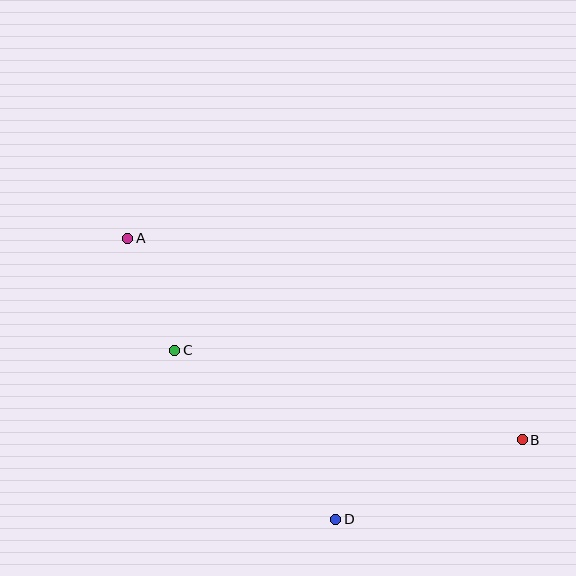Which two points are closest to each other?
Points A and C are closest to each other.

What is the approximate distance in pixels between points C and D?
The distance between C and D is approximately 233 pixels.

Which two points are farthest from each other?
Points A and B are farthest from each other.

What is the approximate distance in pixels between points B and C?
The distance between B and C is approximately 359 pixels.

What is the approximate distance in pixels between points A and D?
The distance between A and D is approximately 349 pixels.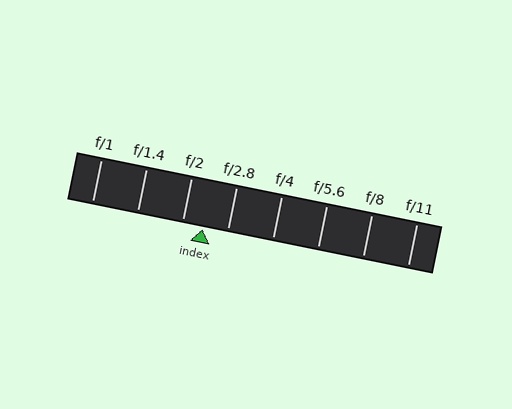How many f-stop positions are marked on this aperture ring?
There are 8 f-stop positions marked.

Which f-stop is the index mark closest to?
The index mark is closest to f/2.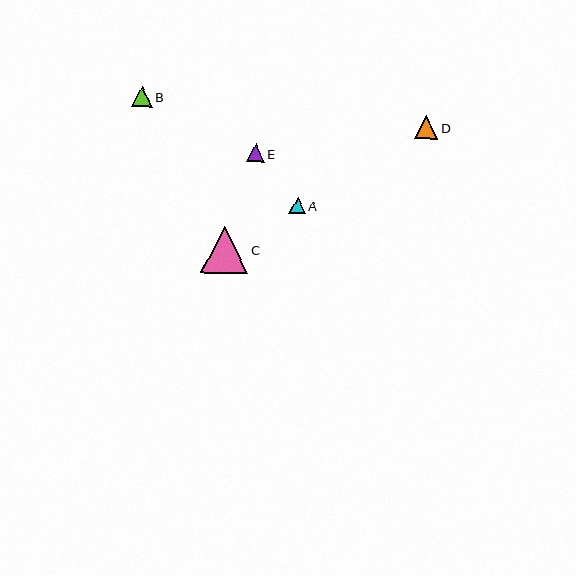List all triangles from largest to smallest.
From largest to smallest: C, D, B, E, A.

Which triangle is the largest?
Triangle C is the largest with a size of approximately 47 pixels.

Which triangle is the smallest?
Triangle A is the smallest with a size of approximately 17 pixels.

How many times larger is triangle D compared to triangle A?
Triangle D is approximately 1.4 times the size of triangle A.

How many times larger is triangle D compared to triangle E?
Triangle D is approximately 1.3 times the size of triangle E.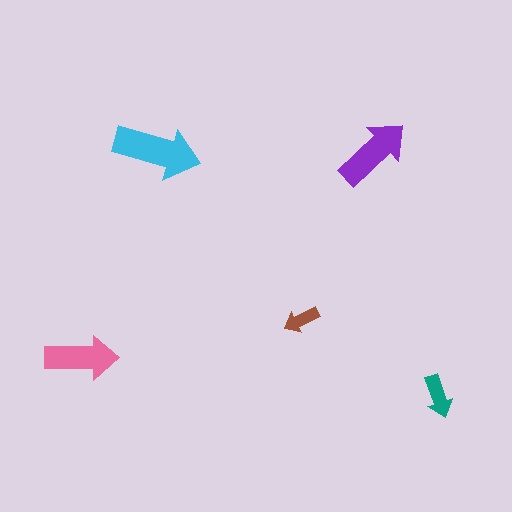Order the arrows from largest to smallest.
the cyan one, the purple one, the pink one, the teal one, the brown one.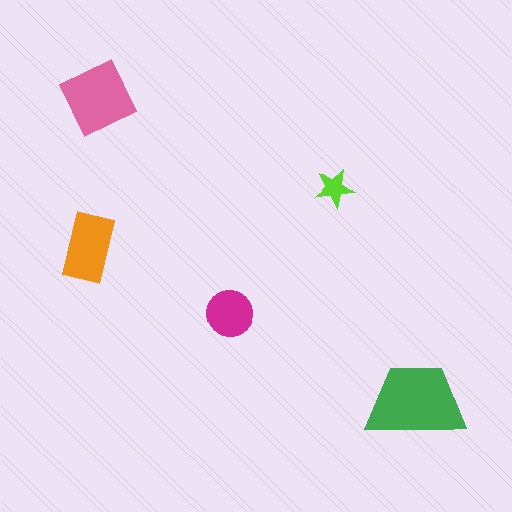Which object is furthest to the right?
The green trapezoid is rightmost.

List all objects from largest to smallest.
The green trapezoid, the pink diamond, the orange rectangle, the magenta circle, the lime star.